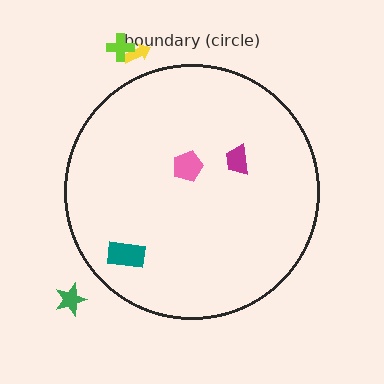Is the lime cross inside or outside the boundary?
Outside.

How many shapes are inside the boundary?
3 inside, 3 outside.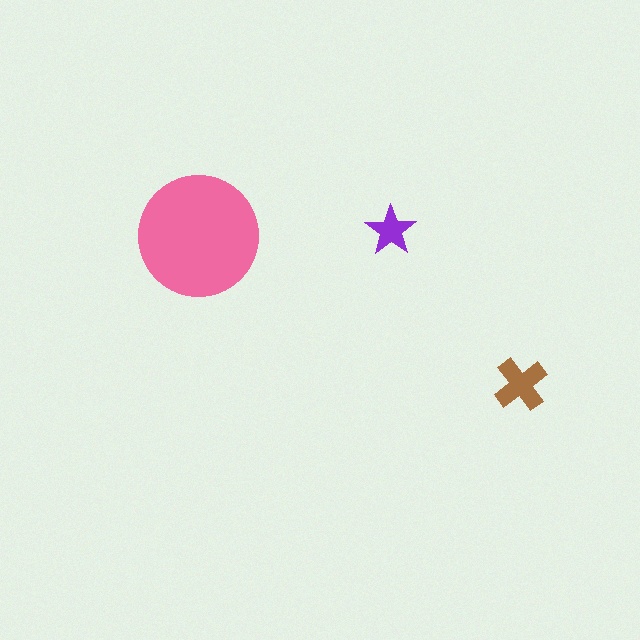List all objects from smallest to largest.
The purple star, the brown cross, the pink circle.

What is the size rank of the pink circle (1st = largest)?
1st.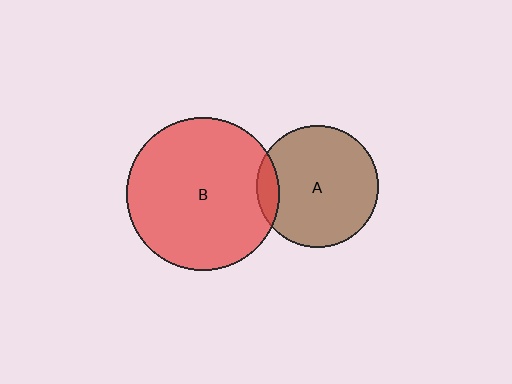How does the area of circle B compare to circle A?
Approximately 1.6 times.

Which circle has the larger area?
Circle B (red).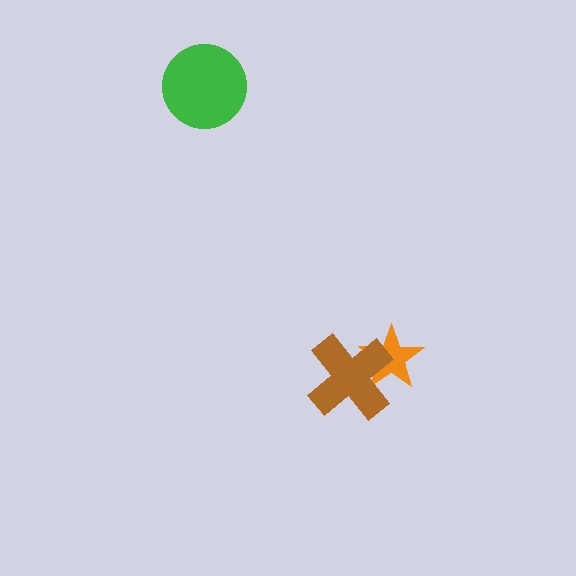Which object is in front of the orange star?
The brown cross is in front of the orange star.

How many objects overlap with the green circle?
0 objects overlap with the green circle.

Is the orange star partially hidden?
Yes, it is partially covered by another shape.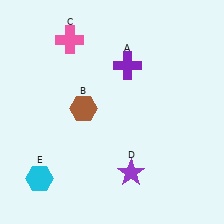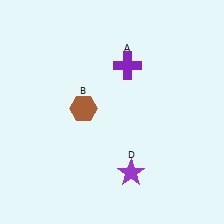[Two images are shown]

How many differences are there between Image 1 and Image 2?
There are 2 differences between the two images.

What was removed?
The pink cross (C), the cyan hexagon (E) were removed in Image 2.